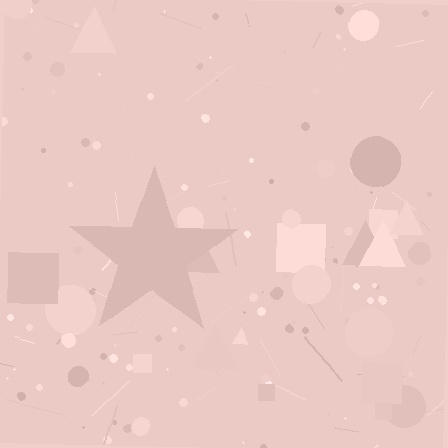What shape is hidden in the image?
A star is hidden in the image.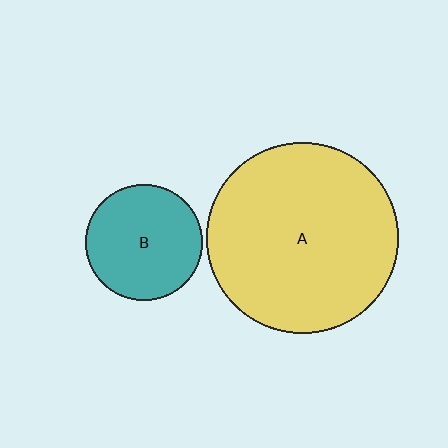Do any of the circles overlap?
No, none of the circles overlap.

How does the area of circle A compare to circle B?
Approximately 2.7 times.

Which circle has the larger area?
Circle A (yellow).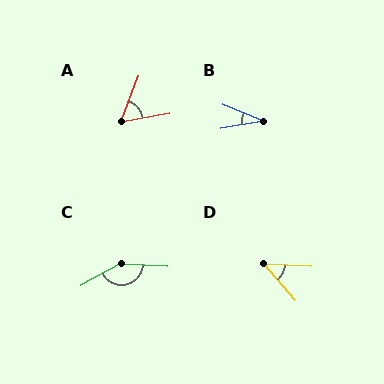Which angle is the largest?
C, at approximately 147 degrees.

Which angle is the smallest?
B, at approximately 32 degrees.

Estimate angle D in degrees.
Approximately 46 degrees.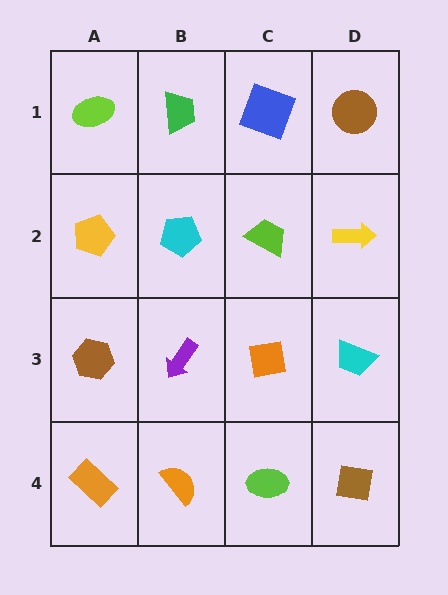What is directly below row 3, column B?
An orange semicircle.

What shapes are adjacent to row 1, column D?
A yellow arrow (row 2, column D), a blue square (row 1, column C).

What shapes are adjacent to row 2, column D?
A brown circle (row 1, column D), a cyan trapezoid (row 3, column D), a lime trapezoid (row 2, column C).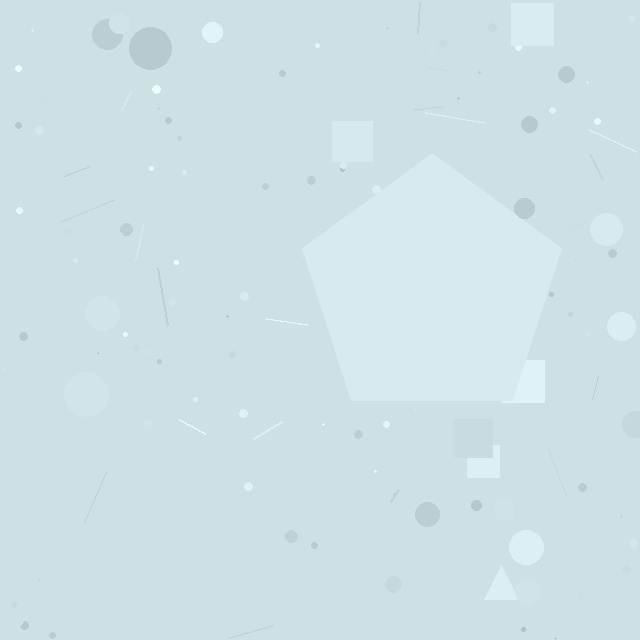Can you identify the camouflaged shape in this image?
The camouflaged shape is a pentagon.